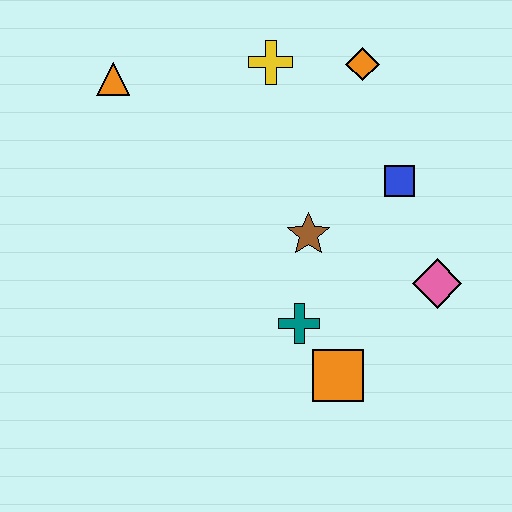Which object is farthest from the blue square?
The orange triangle is farthest from the blue square.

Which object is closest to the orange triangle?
The yellow cross is closest to the orange triangle.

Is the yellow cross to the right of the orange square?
No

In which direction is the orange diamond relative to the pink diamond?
The orange diamond is above the pink diamond.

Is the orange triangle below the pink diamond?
No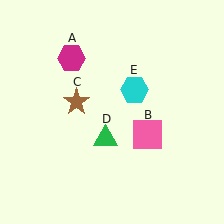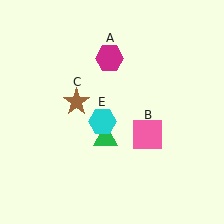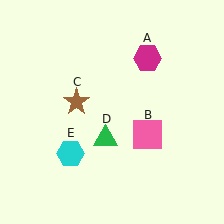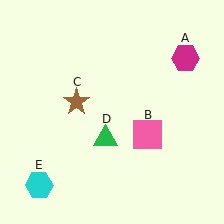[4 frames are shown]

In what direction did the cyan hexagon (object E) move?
The cyan hexagon (object E) moved down and to the left.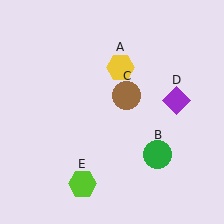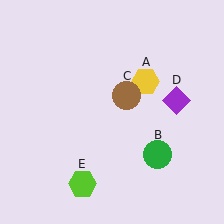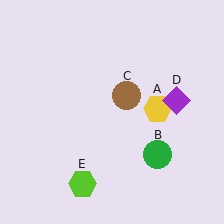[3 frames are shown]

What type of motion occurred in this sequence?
The yellow hexagon (object A) rotated clockwise around the center of the scene.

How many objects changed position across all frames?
1 object changed position: yellow hexagon (object A).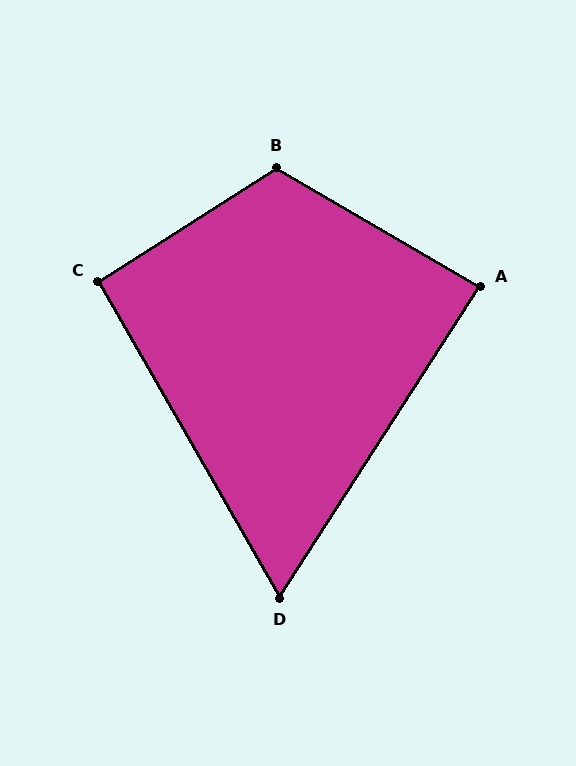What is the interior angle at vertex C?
Approximately 93 degrees (approximately right).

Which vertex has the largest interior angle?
B, at approximately 117 degrees.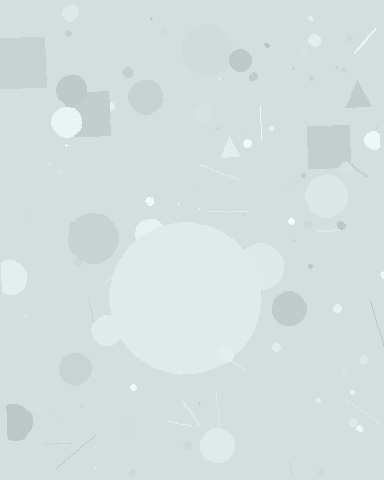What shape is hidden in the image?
A circle is hidden in the image.